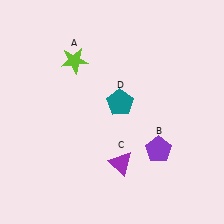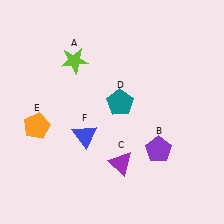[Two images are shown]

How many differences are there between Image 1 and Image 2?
There are 2 differences between the two images.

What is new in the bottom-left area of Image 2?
A blue triangle (F) was added in the bottom-left area of Image 2.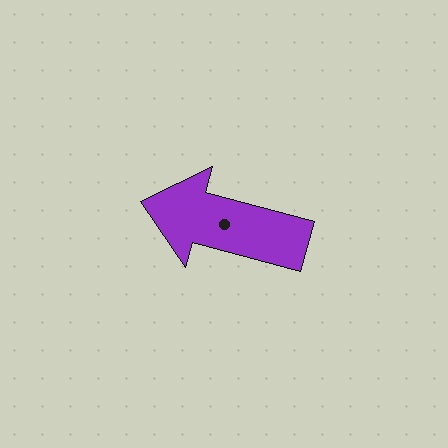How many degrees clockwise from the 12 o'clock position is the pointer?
Approximately 285 degrees.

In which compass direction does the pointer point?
West.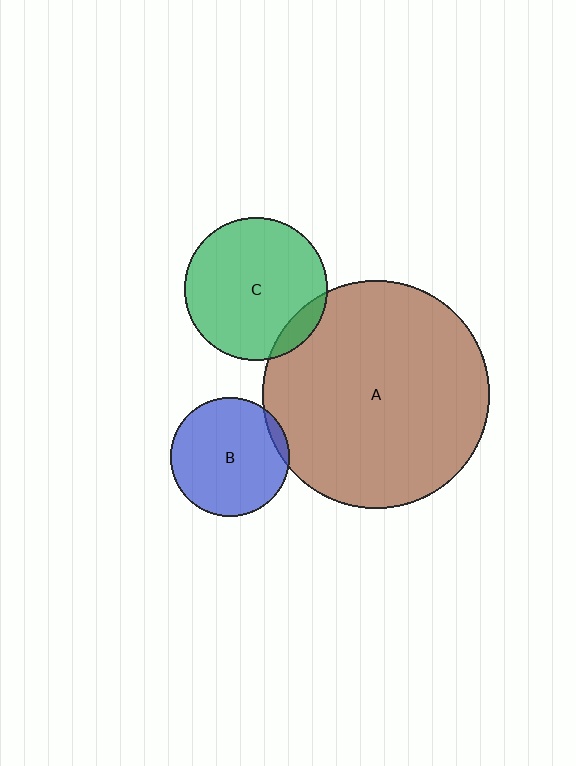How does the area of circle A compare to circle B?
Approximately 3.6 times.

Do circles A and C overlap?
Yes.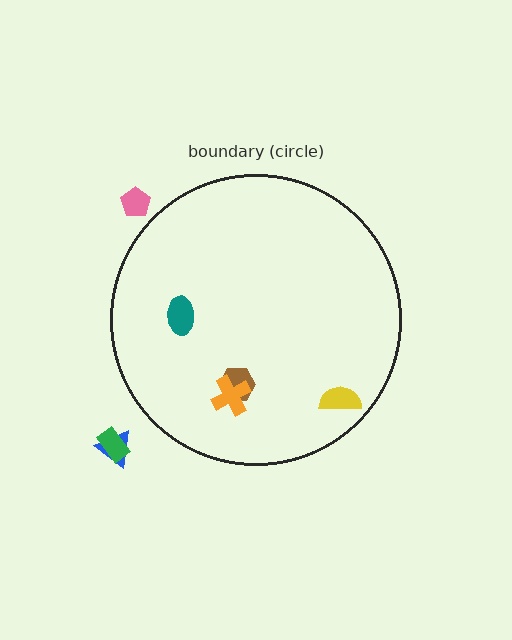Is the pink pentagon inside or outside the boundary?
Outside.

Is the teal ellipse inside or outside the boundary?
Inside.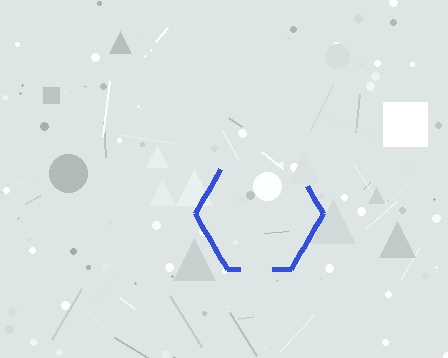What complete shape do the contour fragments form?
The contour fragments form a hexagon.